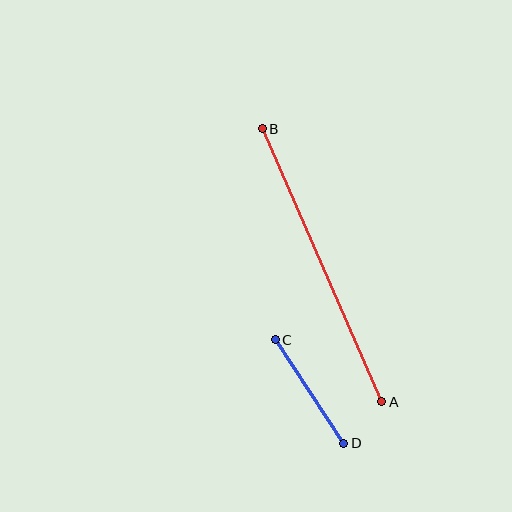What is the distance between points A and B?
The distance is approximately 298 pixels.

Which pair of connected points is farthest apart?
Points A and B are farthest apart.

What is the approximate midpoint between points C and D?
The midpoint is at approximately (309, 391) pixels.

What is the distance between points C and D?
The distance is approximately 124 pixels.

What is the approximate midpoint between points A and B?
The midpoint is at approximately (322, 265) pixels.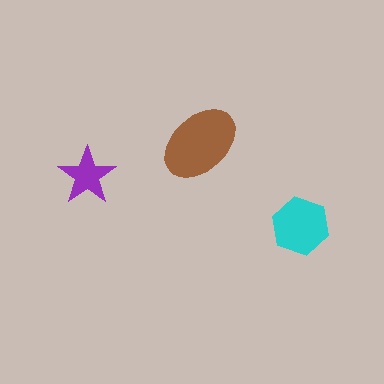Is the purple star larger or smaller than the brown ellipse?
Smaller.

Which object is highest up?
The brown ellipse is topmost.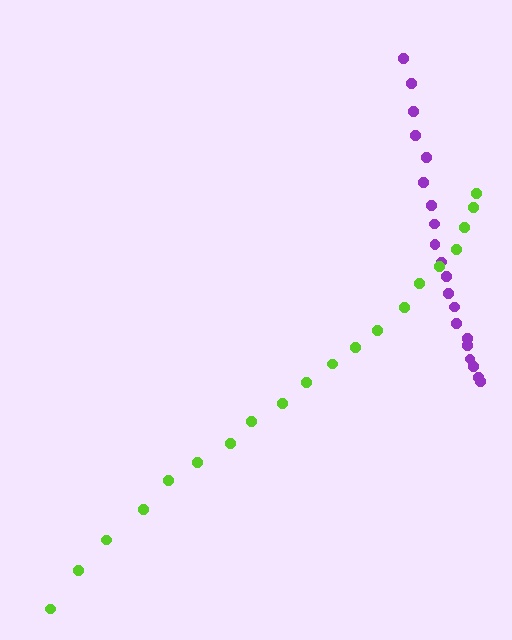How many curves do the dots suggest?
There are 2 distinct paths.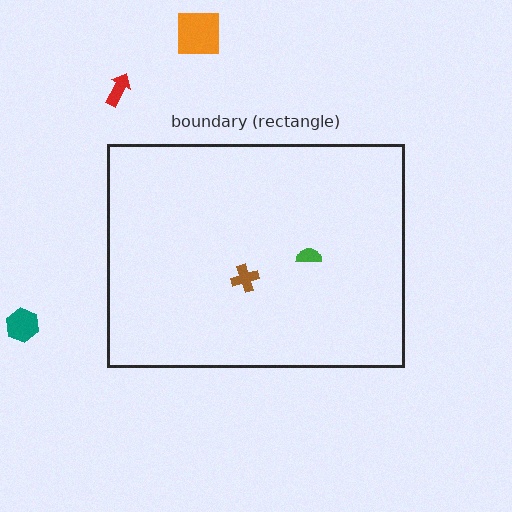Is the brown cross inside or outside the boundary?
Inside.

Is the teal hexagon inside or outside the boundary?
Outside.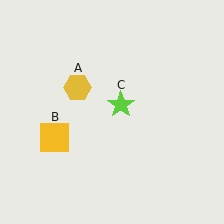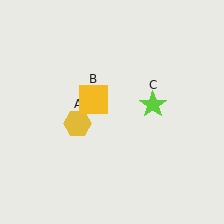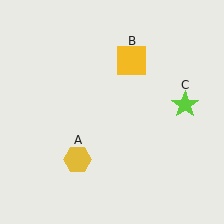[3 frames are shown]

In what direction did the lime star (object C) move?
The lime star (object C) moved right.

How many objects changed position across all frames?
3 objects changed position: yellow hexagon (object A), yellow square (object B), lime star (object C).